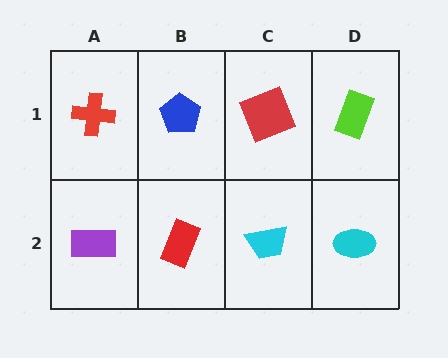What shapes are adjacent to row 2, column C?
A red square (row 1, column C), a red rectangle (row 2, column B), a cyan ellipse (row 2, column D).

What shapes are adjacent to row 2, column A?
A red cross (row 1, column A), a red rectangle (row 2, column B).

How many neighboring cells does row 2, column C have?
3.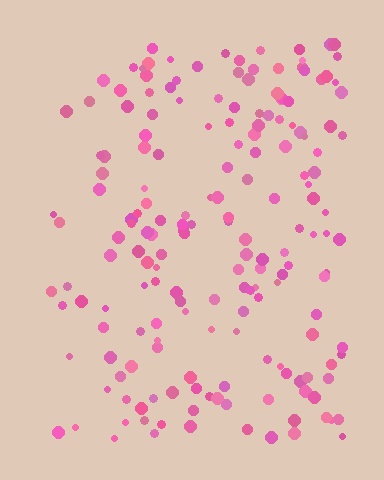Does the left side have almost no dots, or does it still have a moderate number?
Still a moderate number, just noticeably fewer than the right.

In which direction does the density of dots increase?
From left to right, with the right side densest.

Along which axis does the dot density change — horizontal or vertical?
Horizontal.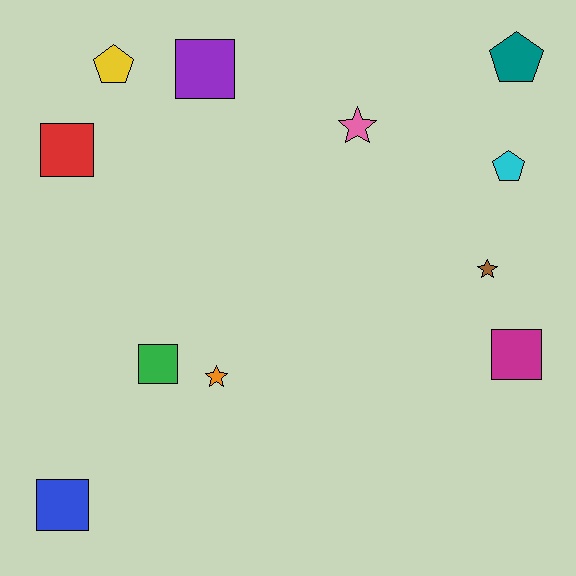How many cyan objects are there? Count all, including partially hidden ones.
There is 1 cyan object.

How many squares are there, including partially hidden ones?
There are 5 squares.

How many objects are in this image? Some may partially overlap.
There are 11 objects.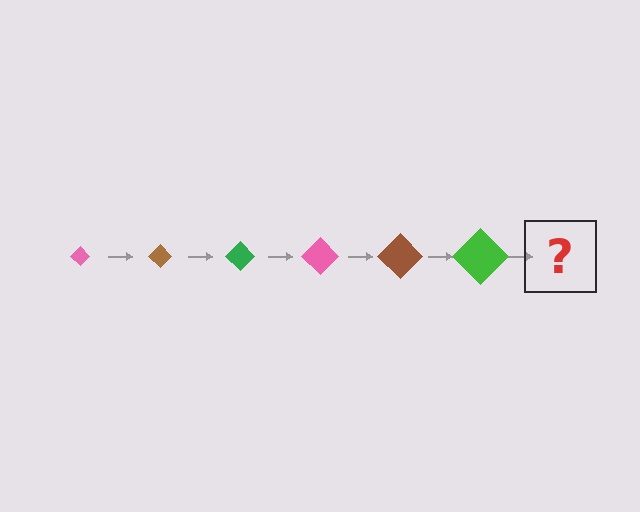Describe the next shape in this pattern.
It should be a pink diamond, larger than the previous one.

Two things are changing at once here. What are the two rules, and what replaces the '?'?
The two rules are that the diamond grows larger each step and the color cycles through pink, brown, and green. The '?' should be a pink diamond, larger than the previous one.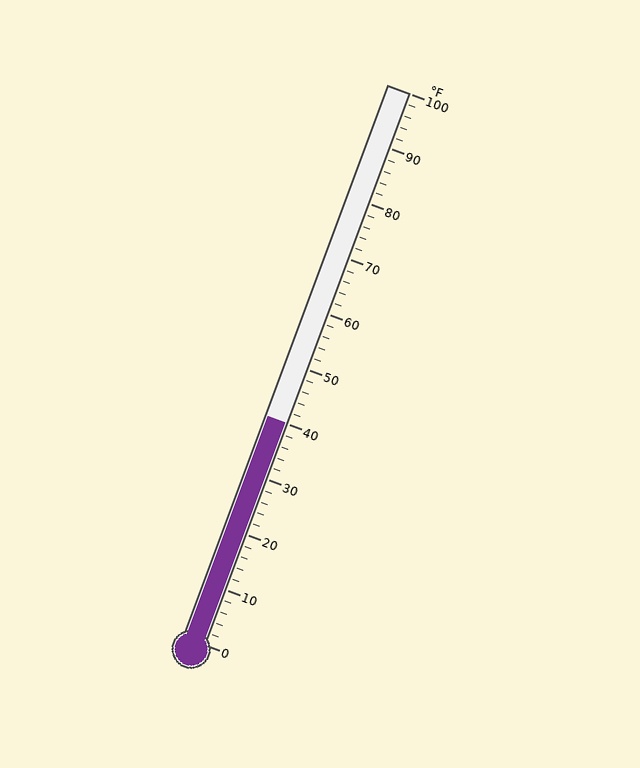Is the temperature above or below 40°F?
The temperature is at 40°F.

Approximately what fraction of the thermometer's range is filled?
The thermometer is filled to approximately 40% of its range.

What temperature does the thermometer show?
The thermometer shows approximately 40°F.